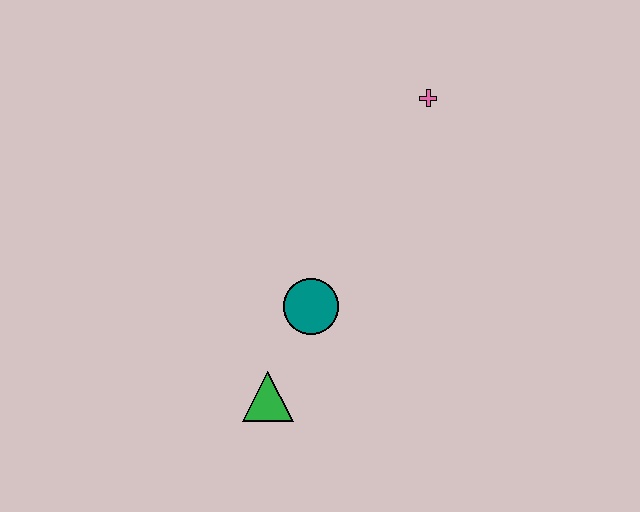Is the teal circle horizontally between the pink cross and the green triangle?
Yes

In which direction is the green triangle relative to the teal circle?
The green triangle is below the teal circle.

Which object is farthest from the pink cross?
The green triangle is farthest from the pink cross.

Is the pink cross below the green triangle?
No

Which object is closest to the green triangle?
The teal circle is closest to the green triangle.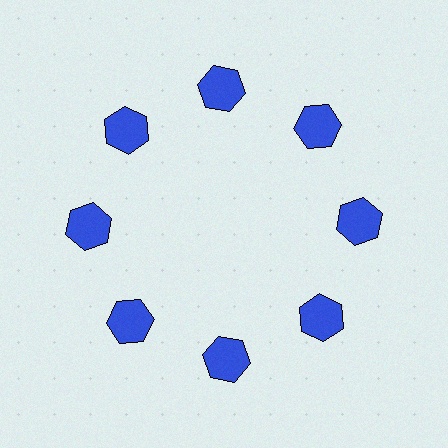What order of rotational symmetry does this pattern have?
This pattern has 8-fold rotational symmetry.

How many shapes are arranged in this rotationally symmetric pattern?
There are 8 shapes, arranged in 8 groups of 1.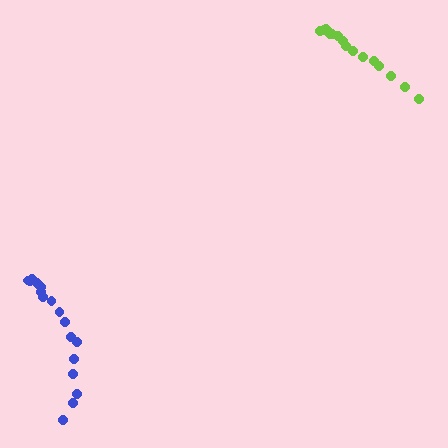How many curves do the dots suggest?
There are 2 distinct paths.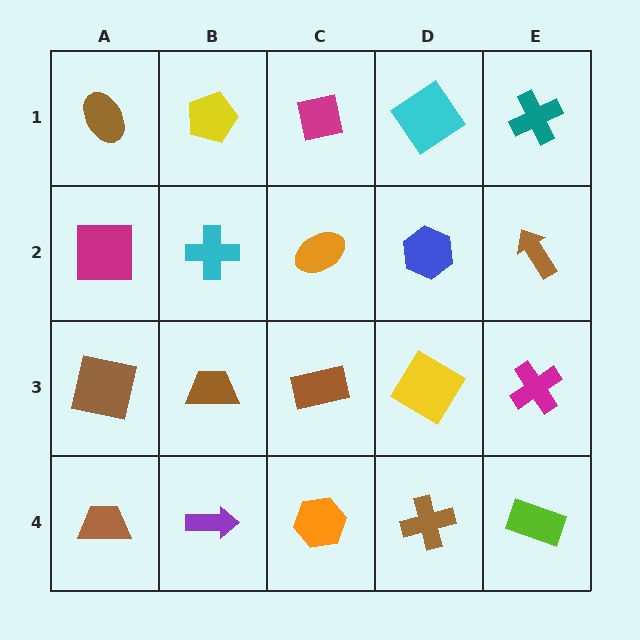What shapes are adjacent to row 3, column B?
A cyan cross (row 2, column B), a purple arrow (row 4, column B), a brown square (row 3, column A), a brown rectangle (row 3, column C).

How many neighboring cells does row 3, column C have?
4.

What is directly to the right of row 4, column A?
A purple arrow.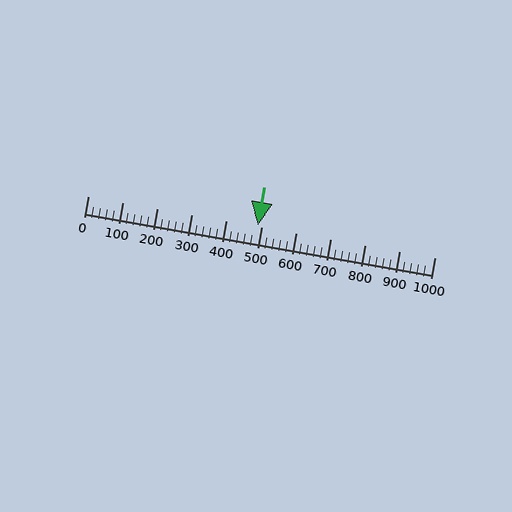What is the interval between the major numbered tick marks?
The major tick marks are spaced 100 units apart.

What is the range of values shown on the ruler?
The ruler shows values from 0 to 1000.